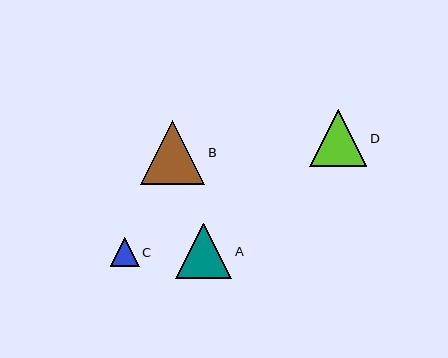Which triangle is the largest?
Triangle B is the largest with a size of approximately 64 pixels.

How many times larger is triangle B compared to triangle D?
Triangle B is approximately 1.1 times the size of triangle D.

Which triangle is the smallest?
Triangle C is the smallest with a size of approximately 29 pixels.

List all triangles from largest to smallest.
From largest to smallest: B, D, A, C.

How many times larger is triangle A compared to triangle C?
Triangle A is approximately 1.9 times the size of triangle C.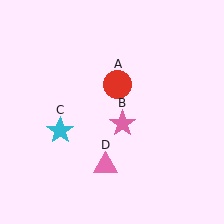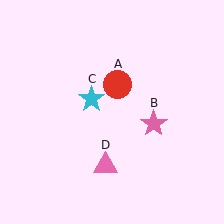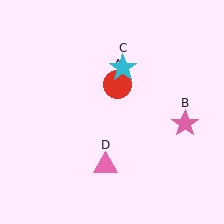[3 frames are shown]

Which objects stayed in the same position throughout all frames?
Red circle (object A) and pink triangle (object D) remained stationary.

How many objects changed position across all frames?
2 objects changed position: pink star (object B), cyan star (object C).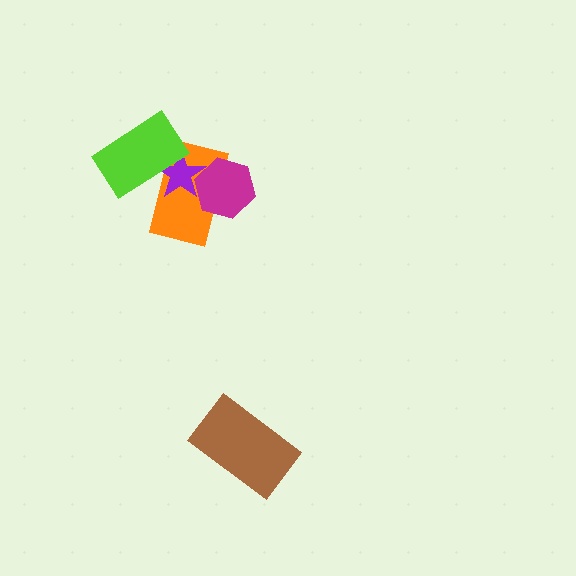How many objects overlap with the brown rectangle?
0 objects overlap with the brown rectangle.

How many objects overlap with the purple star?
3 objects overlap with the purple star.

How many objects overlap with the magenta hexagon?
2 objects overlap with the magenta hexagon.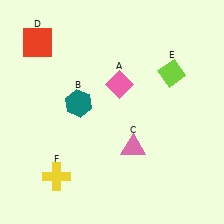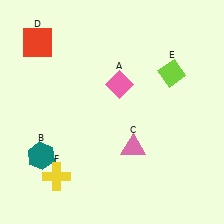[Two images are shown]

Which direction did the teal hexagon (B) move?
The teal hexagon (B) moved down.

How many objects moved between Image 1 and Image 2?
1 object moved between the two images.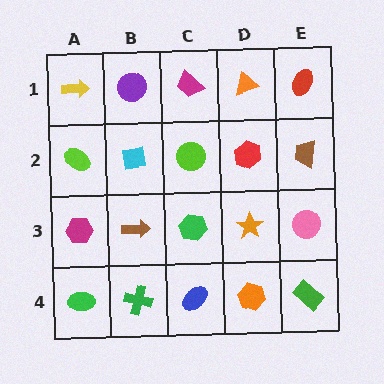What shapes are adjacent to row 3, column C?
A lime circle (row 2, column C), a blue ellipse (row 4, column C), a brown arrow (row 3, column B), an orange star (row 3, column D).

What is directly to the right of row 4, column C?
An orange hexagon.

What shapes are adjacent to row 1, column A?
A lime ellipse (row 2, column A), a purple circle (row 1, column B).